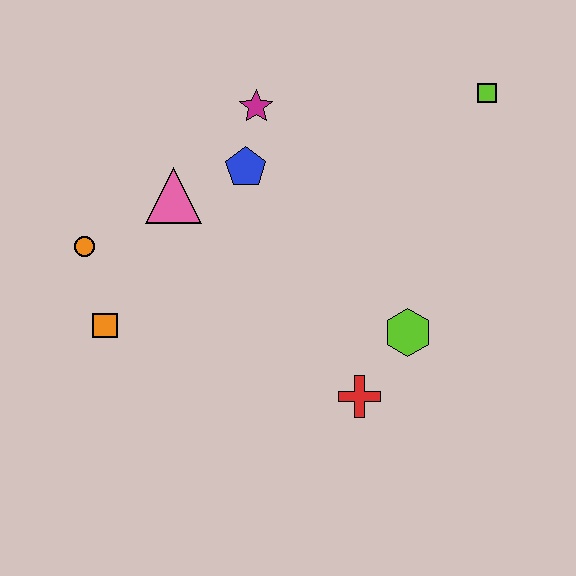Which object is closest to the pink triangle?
The blue pentagon is closest to the pink triangle.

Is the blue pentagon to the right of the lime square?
No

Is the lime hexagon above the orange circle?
No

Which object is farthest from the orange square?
The lime square is farthest from the orange square.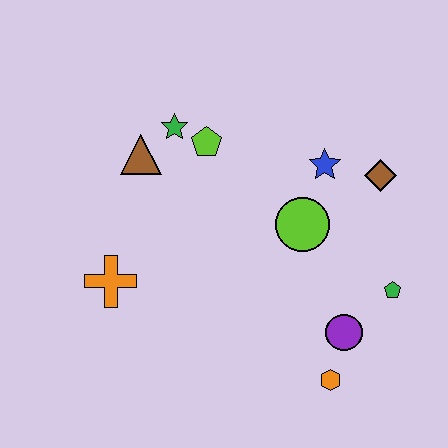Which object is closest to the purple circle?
The orange hexagon is closest to the purple circle.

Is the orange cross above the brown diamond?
No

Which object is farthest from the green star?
The orange hexagon is farthest from the green star.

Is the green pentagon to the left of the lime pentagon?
No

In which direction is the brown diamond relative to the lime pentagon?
The brown diamond is to the right of the lime pentagon.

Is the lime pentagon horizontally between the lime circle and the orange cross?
Yes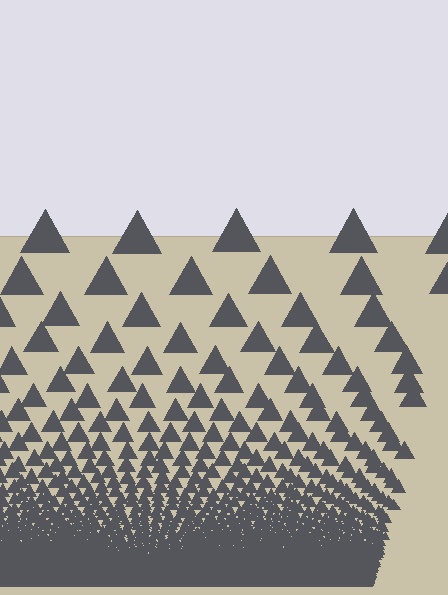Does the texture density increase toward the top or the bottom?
Density increases toward the bottom.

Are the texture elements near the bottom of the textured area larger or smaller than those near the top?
Smaller. The gradient is inverted — elements near the bottom are smaller and denser.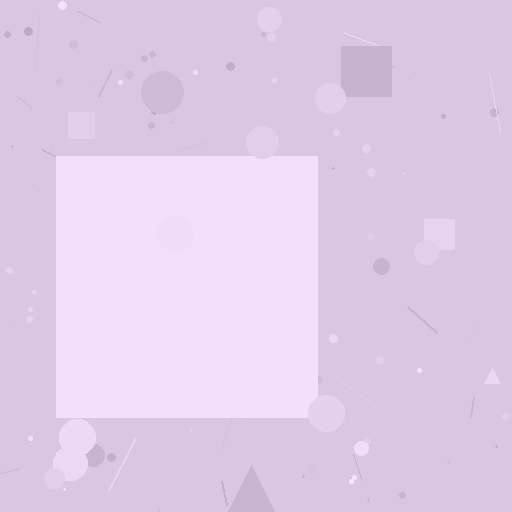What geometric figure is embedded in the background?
A square is embedded in the background.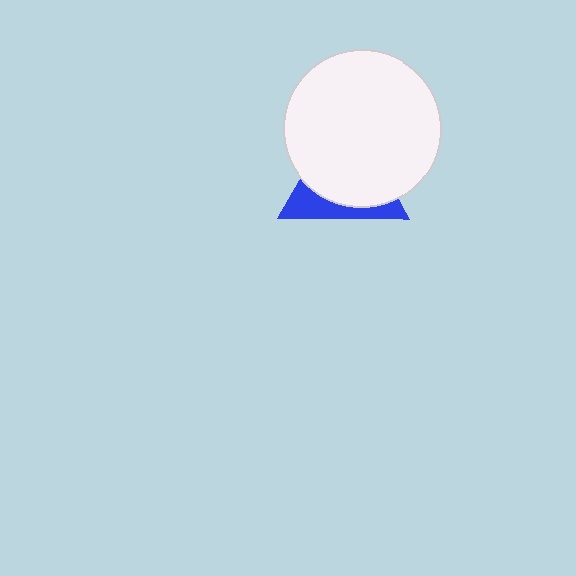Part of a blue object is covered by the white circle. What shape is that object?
It is a triangle.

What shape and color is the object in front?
The object in front is a white circle.